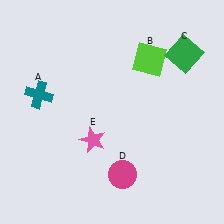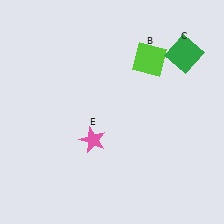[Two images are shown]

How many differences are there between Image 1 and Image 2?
There are 2 differences between the two images.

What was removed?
The teal cross (A), the magenta circle (D) were removed in Image 2.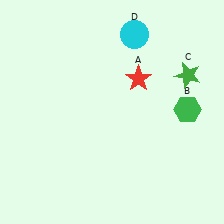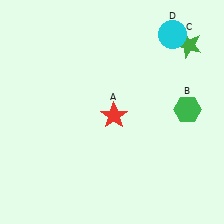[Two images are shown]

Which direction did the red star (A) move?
The red star (A) moved down.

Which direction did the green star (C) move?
The green star (C) moved up.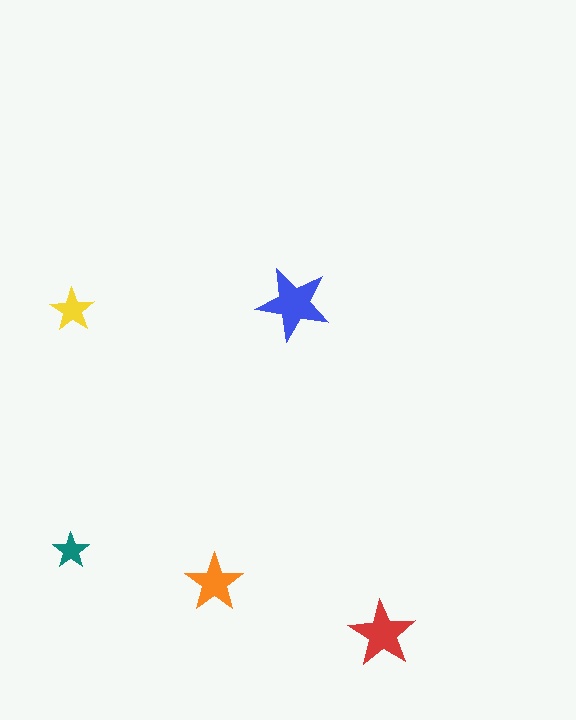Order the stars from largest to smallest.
the blue one, the red one, the orange one, the yellow one, the teal one.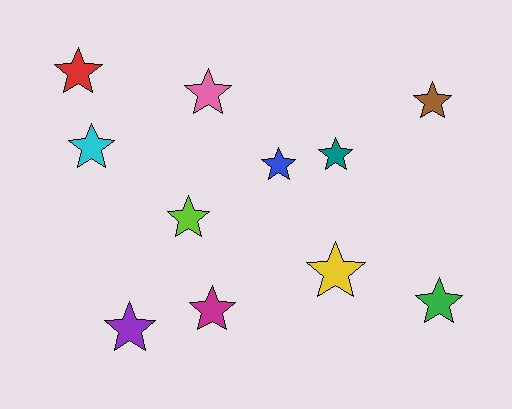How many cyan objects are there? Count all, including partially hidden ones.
There is 1 cyan object.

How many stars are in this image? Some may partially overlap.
There are 11 stars.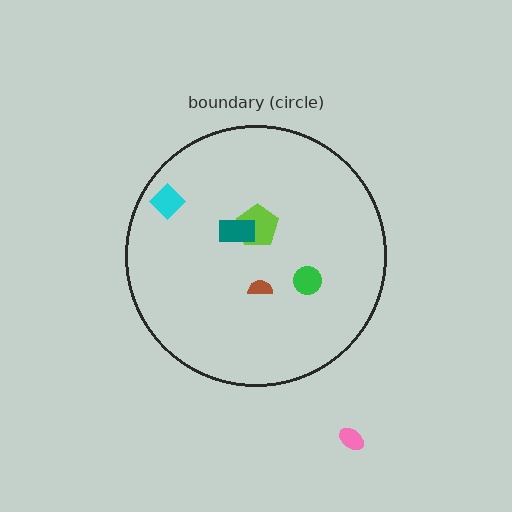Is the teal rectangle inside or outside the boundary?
Inside.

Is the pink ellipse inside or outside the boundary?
Outside.